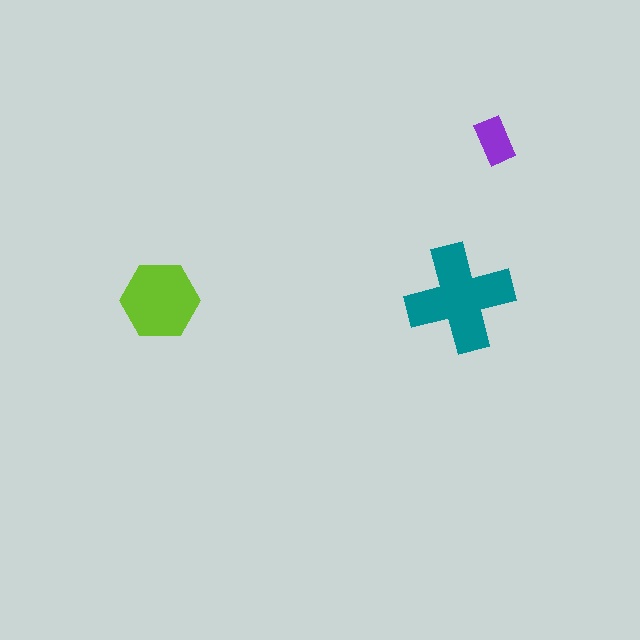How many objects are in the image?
There are 3 objects in the image.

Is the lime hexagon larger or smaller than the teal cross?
Smaller.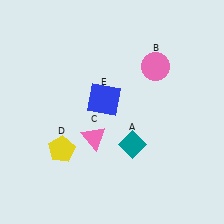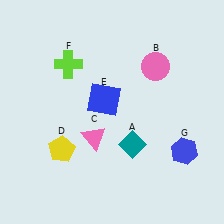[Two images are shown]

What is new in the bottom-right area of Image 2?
A blue hexagon (G) was added in the bottom-right area of Image 2.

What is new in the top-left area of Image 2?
A lime cross (F) was added in the top-left area of Image 2.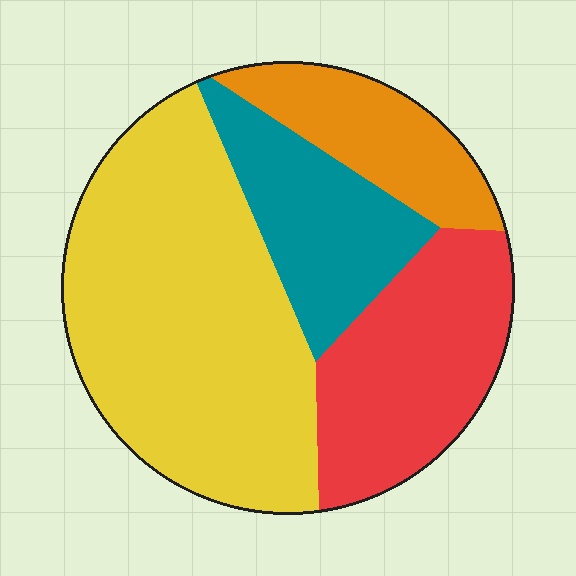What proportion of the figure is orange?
Orange covers roughly 15% of the figure.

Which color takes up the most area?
Yellow, at roughly 45%.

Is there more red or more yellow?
Yellow.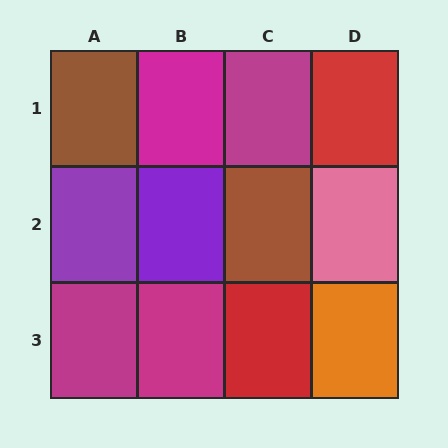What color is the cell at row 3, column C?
Red.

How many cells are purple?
2 cells are purple.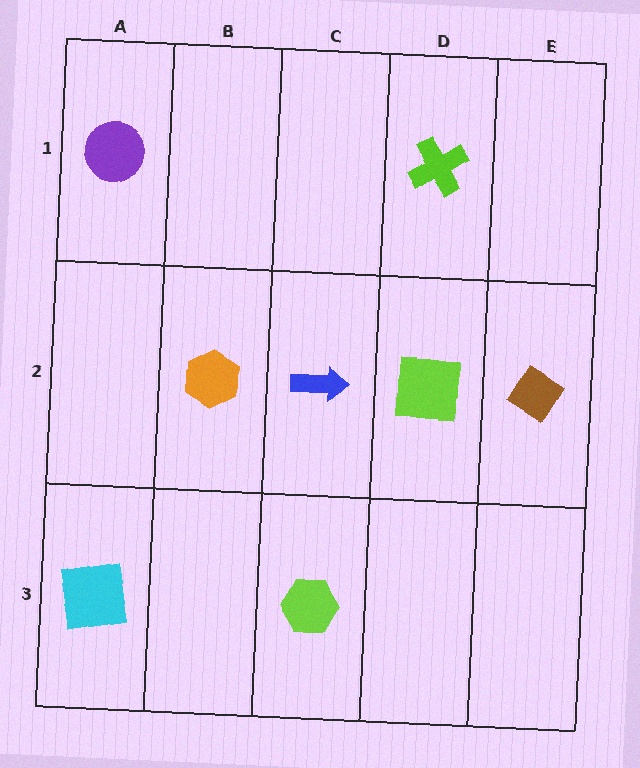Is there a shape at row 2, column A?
No, that cell is empty.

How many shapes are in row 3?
2 shapes.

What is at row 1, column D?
A lime cross.